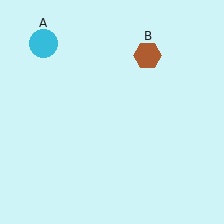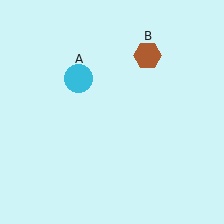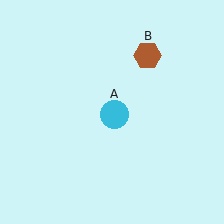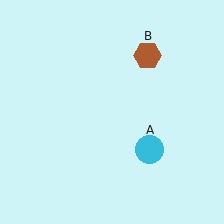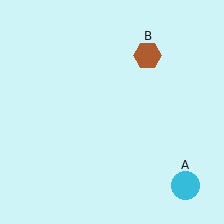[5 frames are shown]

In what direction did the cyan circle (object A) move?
The cyan circle (object A) moved down and to the right.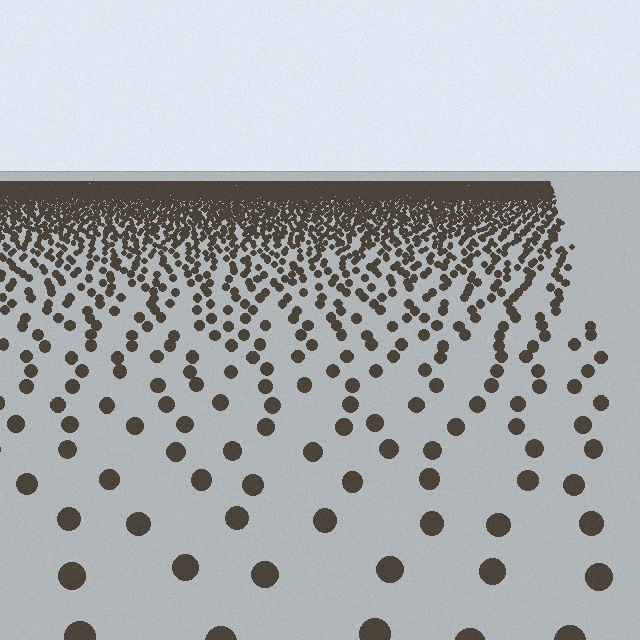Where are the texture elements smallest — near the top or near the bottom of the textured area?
Near the top.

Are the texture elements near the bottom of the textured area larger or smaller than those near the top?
Larger. Near the bottom, elements are closer to the viewer and appear at a bigger on-screen size.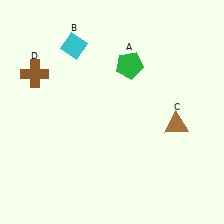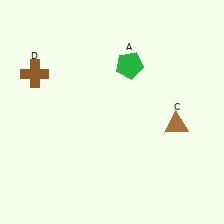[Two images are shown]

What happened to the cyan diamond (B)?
The cyan diamond (B) was removed in Image 2. It was in the top-left area of Image 1.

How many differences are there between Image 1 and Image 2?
There is 1 difference between the two images.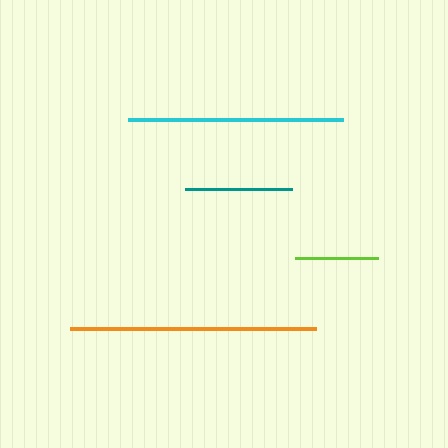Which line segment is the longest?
The orange line is the longest at approximately 247 pixels.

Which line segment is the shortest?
The lime line is the shortest at approximately 83 pixels.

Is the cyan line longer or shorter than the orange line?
The orange line is longer than the cyan line.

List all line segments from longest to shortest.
From longest to shortest: orange, cyan, teal, lime.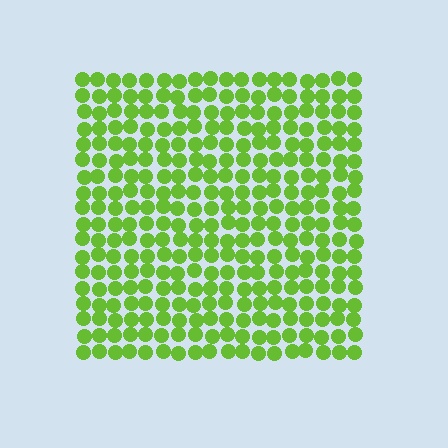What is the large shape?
The large shape is a square.